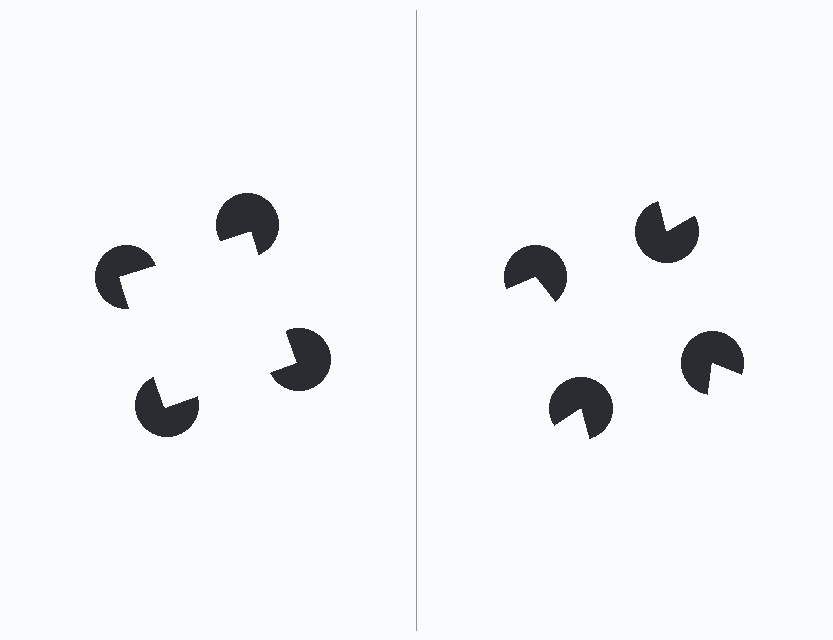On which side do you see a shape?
An illusory square appears on the left side. On the right side the wedge cuts are rotated, so no coherent shape forms.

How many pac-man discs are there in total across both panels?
8 — 4 on each side.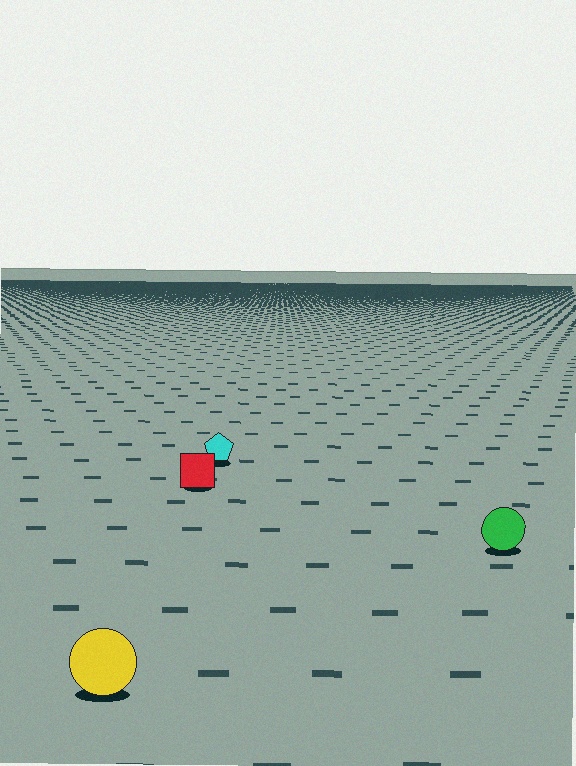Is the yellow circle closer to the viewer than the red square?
Yes. The yellow circle is closer — you can tell from the texture gradient: the ground texture is coarser near it.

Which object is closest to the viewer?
The yellow circle is closest. The texture marks near it are larger and more spread out.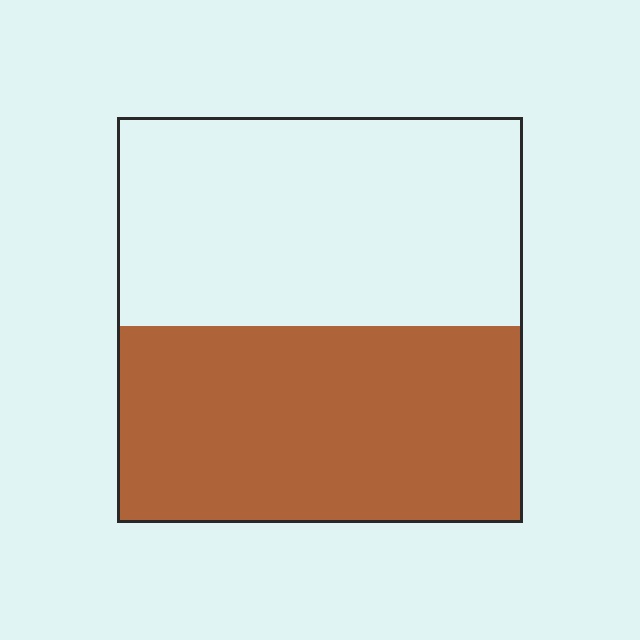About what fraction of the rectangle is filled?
About one half (1/2).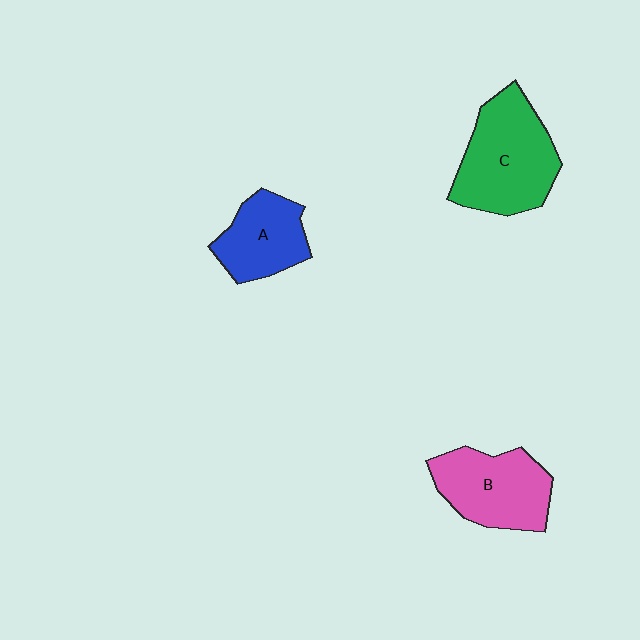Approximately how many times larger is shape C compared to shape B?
Approximately 1.2 times.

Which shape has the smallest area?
Shape A (blue).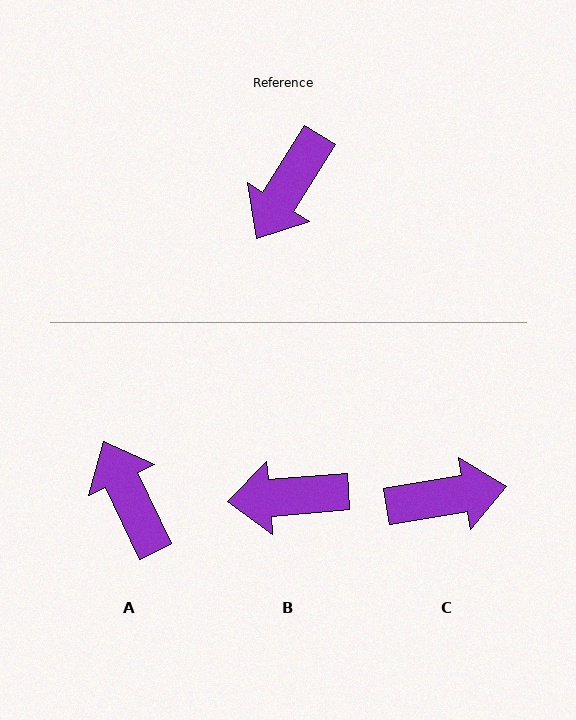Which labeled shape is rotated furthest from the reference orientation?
C, about 131 degrees away.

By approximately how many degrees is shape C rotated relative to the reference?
Approximately 131 degrees counter-clockwise.